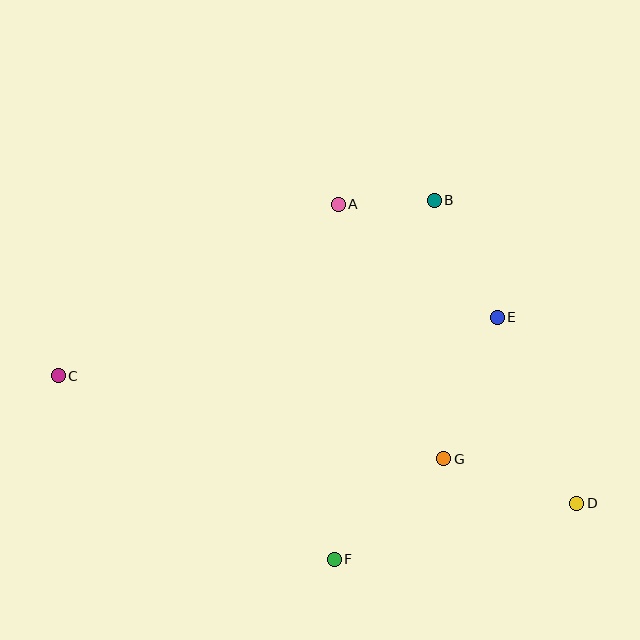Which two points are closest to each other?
Points A and B are closest to each other.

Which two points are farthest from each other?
Points C and D are farthest from each other.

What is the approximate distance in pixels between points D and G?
The distance between D and G is approximately 140 pixels.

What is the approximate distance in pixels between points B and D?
The distance between B and D is approximately 335 pixels.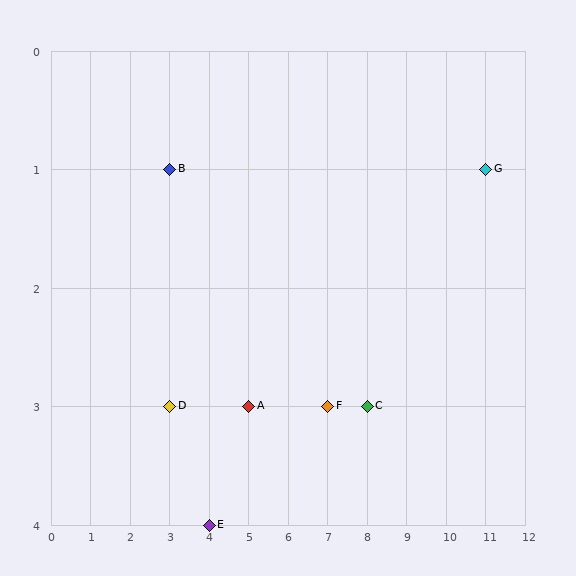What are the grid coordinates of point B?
Point B is at grid coordinates (3, 1).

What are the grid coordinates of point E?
Point E is at grid coordinates (4, 4).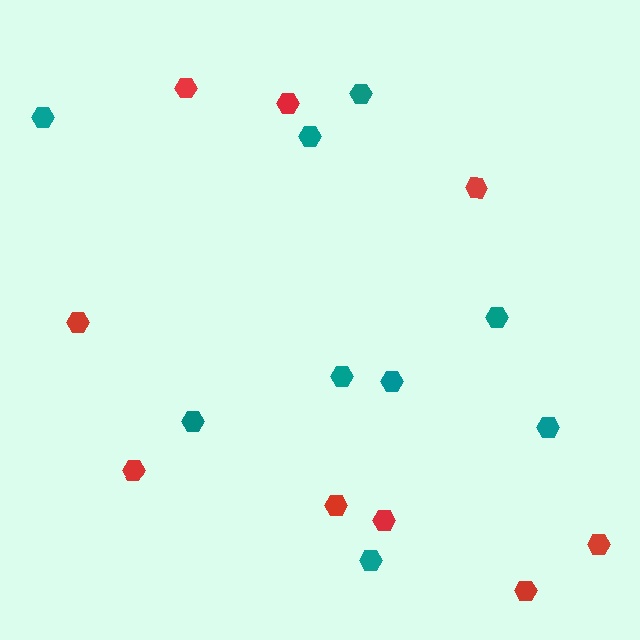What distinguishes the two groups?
There are 2 groups: one group of red hexagons (9) and one group of teal hexagons (9).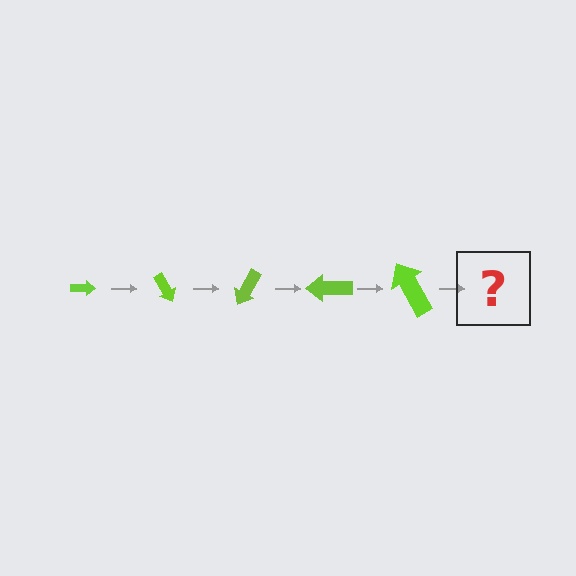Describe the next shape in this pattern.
It should be an arrow, larger than the previous one and rotated 300 degrees from the start.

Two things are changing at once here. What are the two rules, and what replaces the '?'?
The two rules are that the arrow grows larger each step and it rotates 60 degrees each step. The '?' should be an arrow, larger than the previous one and rotated 300 degrees from the start.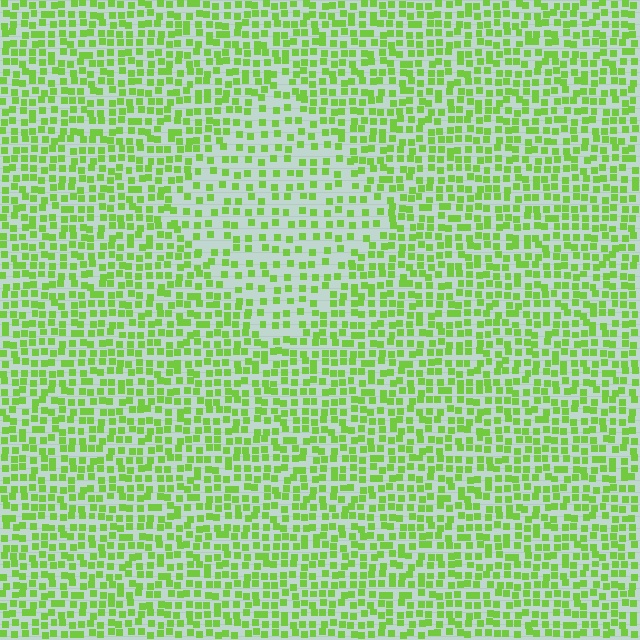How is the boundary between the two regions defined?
The boundary is defined by a change in element density (approximately 1.8x ratio). All elements are the same color, size, and shape.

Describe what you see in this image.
The image contains small lime elements arranged at two different densities. A diamond-shaped region is visible where the elements are less densely packed than the surrounding area.